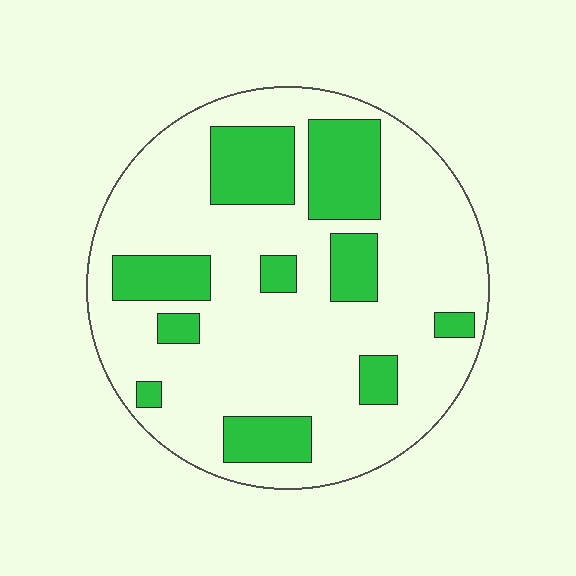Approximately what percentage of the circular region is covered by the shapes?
Approximately 25%.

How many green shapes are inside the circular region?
10.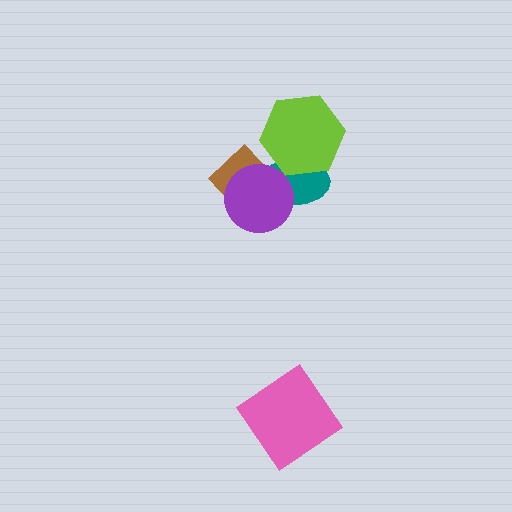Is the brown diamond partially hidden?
Yes, it is partially covered by another shape.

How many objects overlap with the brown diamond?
2 objects overlap with the brown diamond.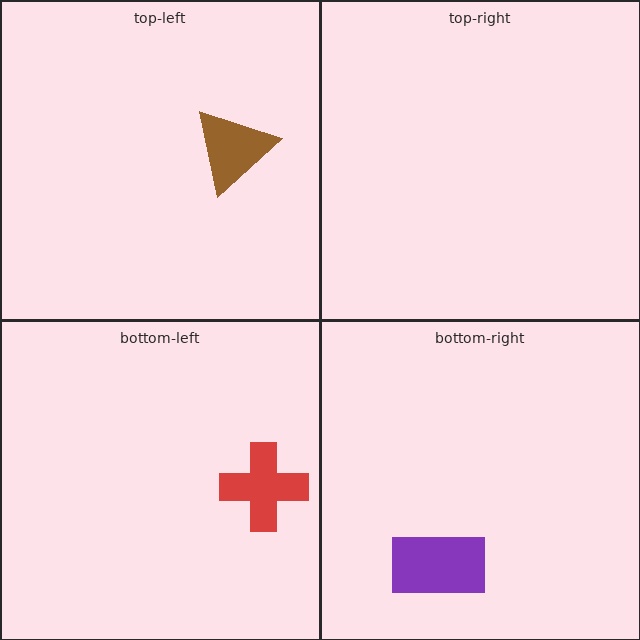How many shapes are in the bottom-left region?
1.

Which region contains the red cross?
The bottom-left region.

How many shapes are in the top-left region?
1.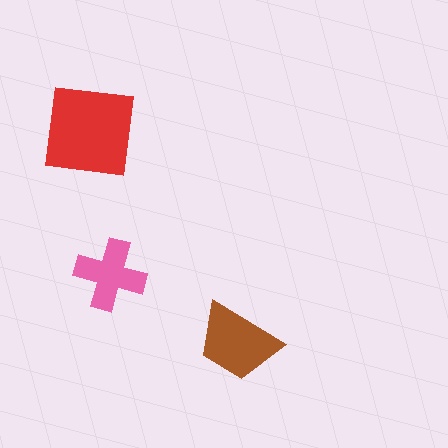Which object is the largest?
The red square.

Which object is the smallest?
The pink cross.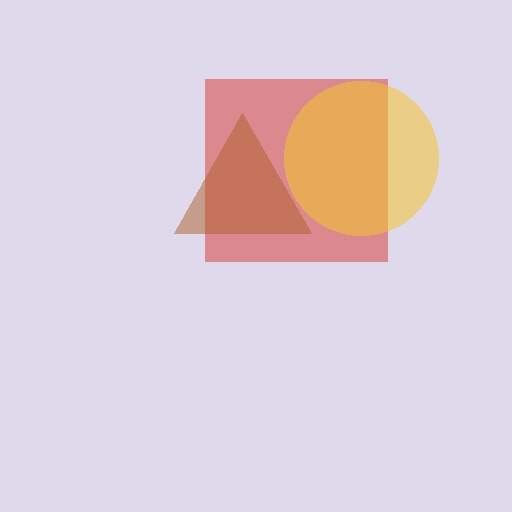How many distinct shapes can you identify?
There are 3 distinct shapes: a red square, a yellow circle, a brown triangle.